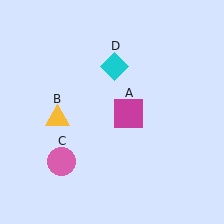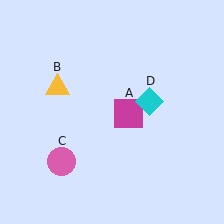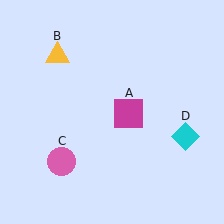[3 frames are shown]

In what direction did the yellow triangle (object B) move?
The yellow triangle (object B) moved up.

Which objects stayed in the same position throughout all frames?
Magenta square (object A) and pink circle (object C) remained stationary.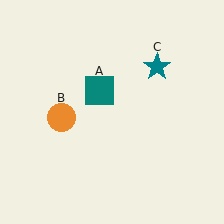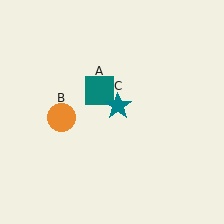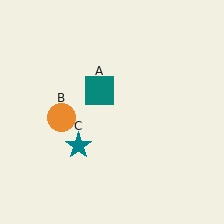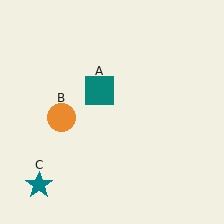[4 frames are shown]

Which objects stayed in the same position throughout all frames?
Teal square (object A) and orange circle (object B) remained stationary.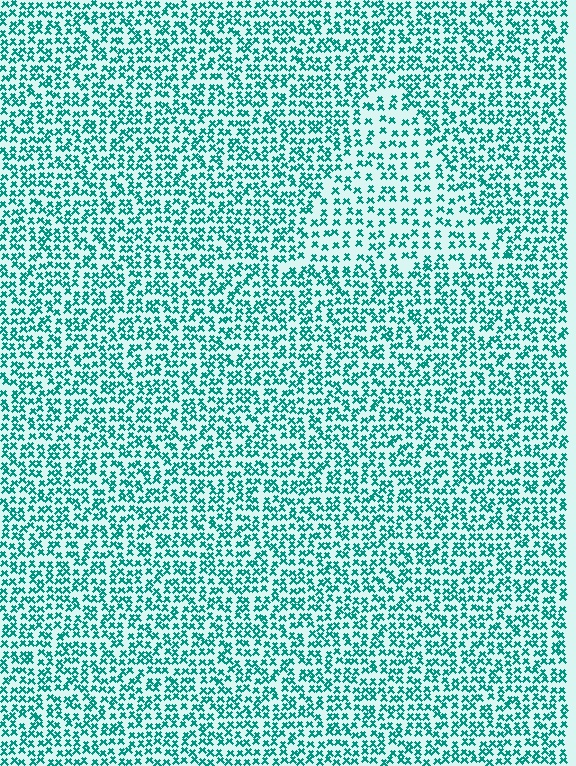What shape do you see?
I see a triangle.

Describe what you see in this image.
The image contains small teal elements arranged at two different densities. A triangle-shaped region is visible where the elements are less densely packed than the surrounding area.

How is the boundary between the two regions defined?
The boundary is defined by a change in element density (approximately 1.6x ratio). All elements are the same color, size, and shape.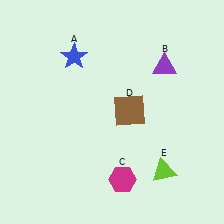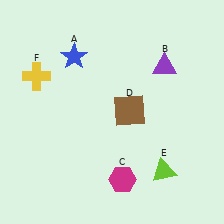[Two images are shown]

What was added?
A yellow cross (F) was added in Image 2.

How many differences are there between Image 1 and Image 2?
There is 1 difference between the two images.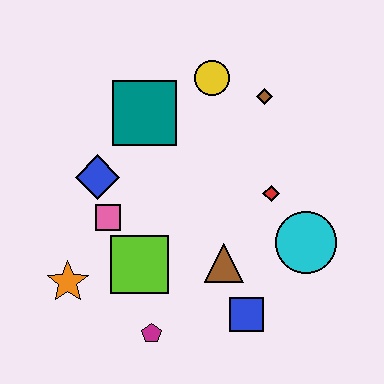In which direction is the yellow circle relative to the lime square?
The yellow circle is above the lime square.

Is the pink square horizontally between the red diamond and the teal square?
No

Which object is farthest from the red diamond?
The orange star is farthest from the red diamond.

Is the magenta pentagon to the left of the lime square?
No